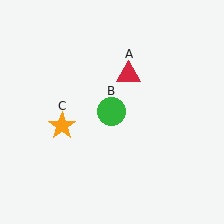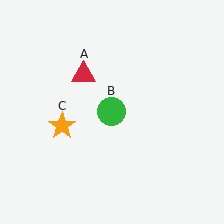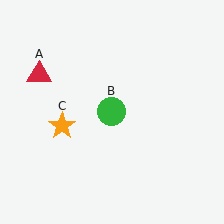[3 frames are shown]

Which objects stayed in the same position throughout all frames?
Green circle (object B) and orange star (object C) remained stationary.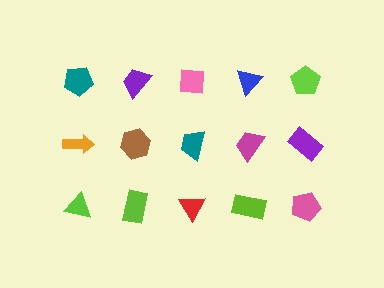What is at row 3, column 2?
A lime rectangle.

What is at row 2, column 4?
A magenta trapezoid.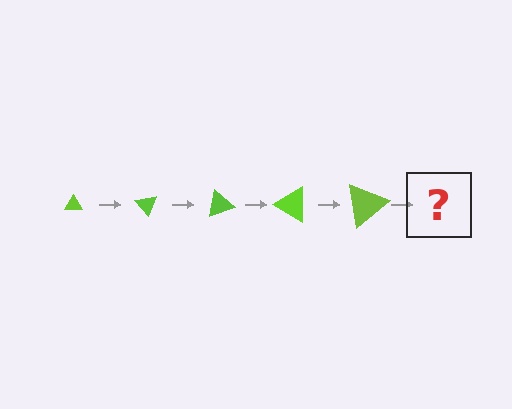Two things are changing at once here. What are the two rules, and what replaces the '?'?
The two rules are that the triangle grows larger each step and it rotates 50 degrees each step. The '?' should be a triangle, larger than the previous one and rotated 250 degrees from the start.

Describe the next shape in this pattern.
It should be a triangle, larger than the previous one and rotated 250 degrees from the start.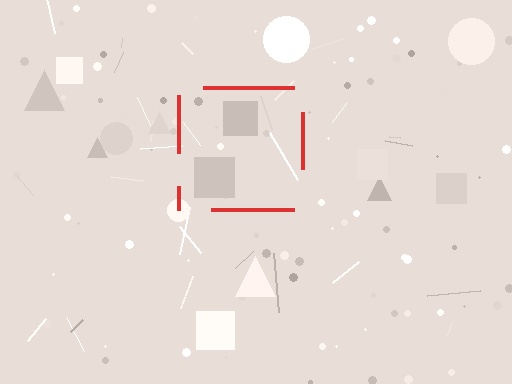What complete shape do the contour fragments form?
The contour fragments form a square.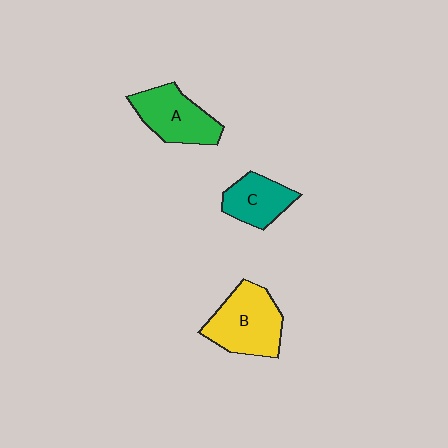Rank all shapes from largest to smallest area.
From largest to smallest: B (yellow), A (green), C (teal).